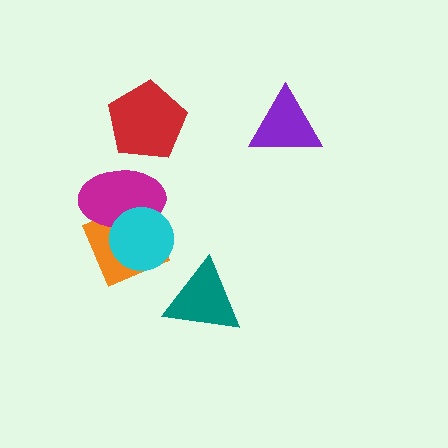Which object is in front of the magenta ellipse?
The cyan circle is in front of the magenta ellipse.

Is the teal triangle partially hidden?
No, no other shape covers it.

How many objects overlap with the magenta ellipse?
2 objects overlap with the magenta ellipse.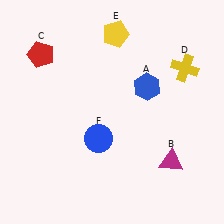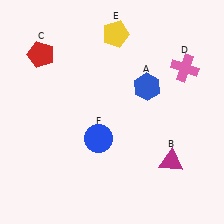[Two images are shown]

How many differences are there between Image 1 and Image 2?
There is 1 difference between the two images.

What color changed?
The cross (D) changed from yellow in Image 1 to pink in Image 2.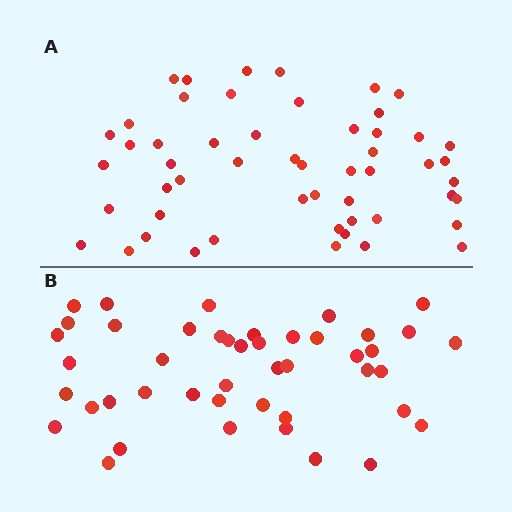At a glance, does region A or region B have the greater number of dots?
Region A (the top region) has more dots.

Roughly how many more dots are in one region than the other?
Region A has roughly 8 or so more dots than region B.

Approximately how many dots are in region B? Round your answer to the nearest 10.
About 40 dots. (The exact count is 45, which rounds to 40.)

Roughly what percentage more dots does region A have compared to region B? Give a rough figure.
About 20% more.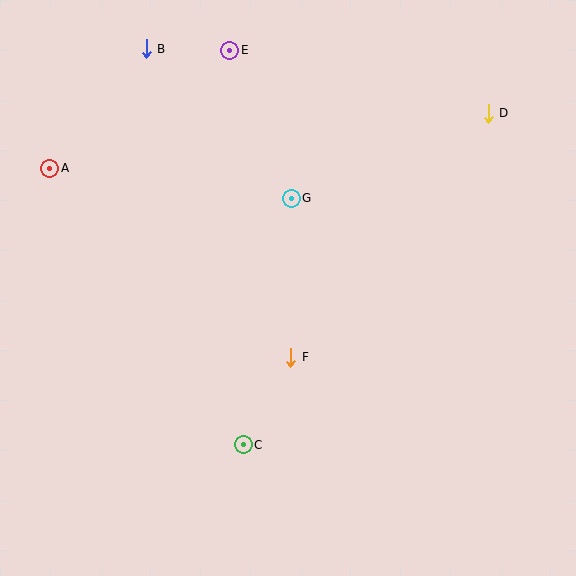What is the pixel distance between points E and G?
The distance between E and G is 160 pixels.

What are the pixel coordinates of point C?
Point C is at (243, 445).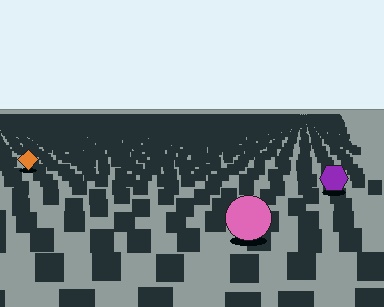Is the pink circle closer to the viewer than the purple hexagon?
Yes. The pink circle is closer — you can tell from the texture gradient: the ground texture is coarser near it.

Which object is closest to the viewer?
The pink circle is closest. The texture marks near it are larger and more spread out.